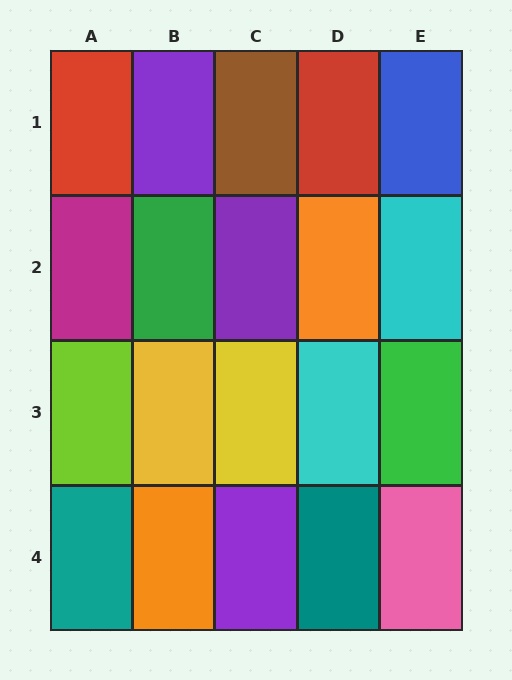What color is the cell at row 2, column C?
Purple.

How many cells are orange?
2 cells are orange.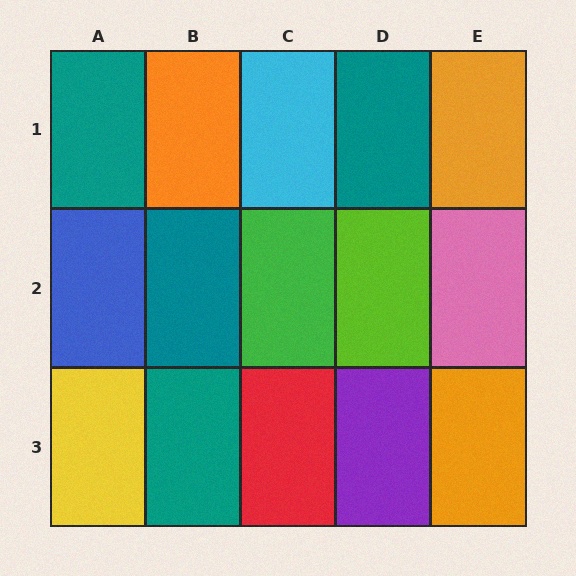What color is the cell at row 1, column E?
Orange.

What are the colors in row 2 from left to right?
Blue, teal, green, lime, pink.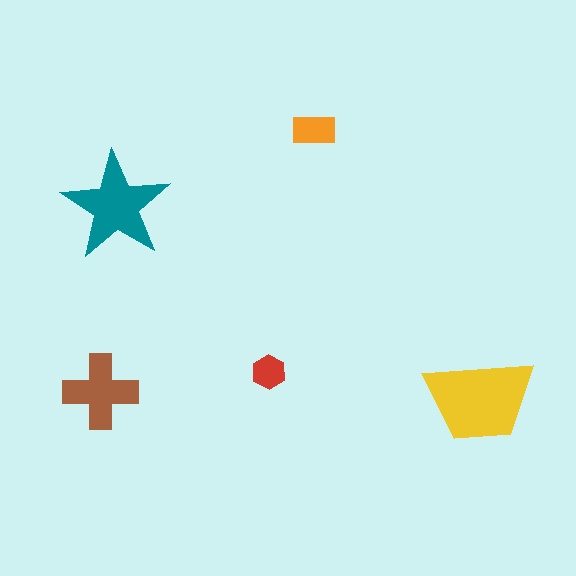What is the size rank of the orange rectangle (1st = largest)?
4th.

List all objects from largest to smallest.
The yellow trapezoid, the teal star, the brown cross, the orange rectangle, the red hexagon.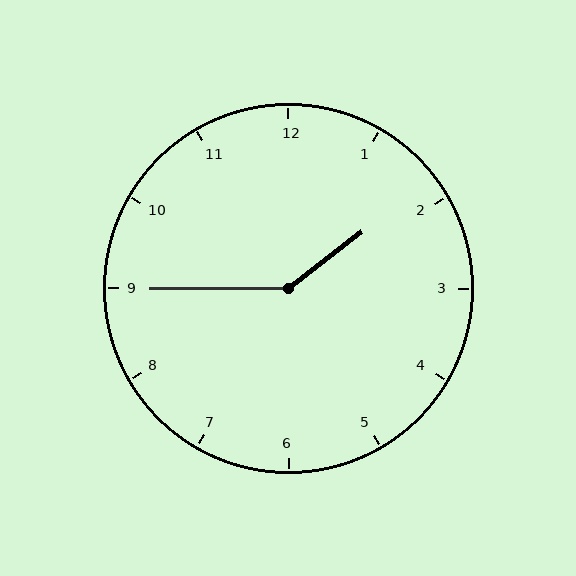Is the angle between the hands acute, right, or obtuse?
It is obtuse.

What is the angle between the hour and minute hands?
Approximately 142 degrees.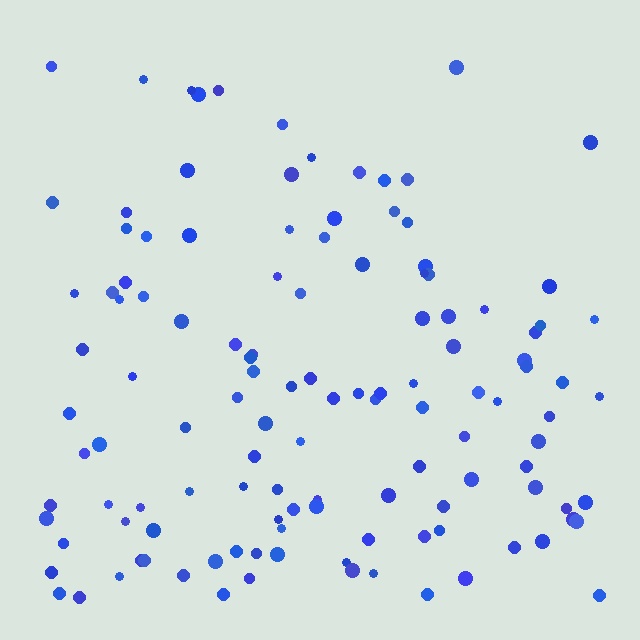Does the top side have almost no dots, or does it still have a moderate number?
Still a moderate number, just noticeably fewer than the bottom.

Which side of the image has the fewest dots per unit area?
The top.